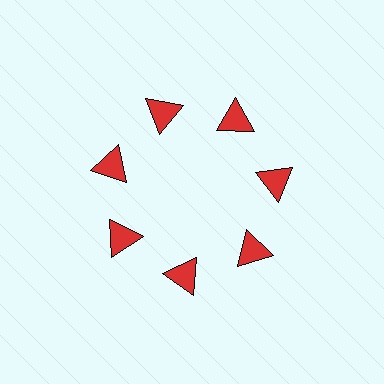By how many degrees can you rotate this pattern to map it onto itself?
The pattern maps onto itself every 51 degrees of rotation.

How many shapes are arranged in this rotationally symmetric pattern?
There are 7 shapes, arranged in 7 groups of 1.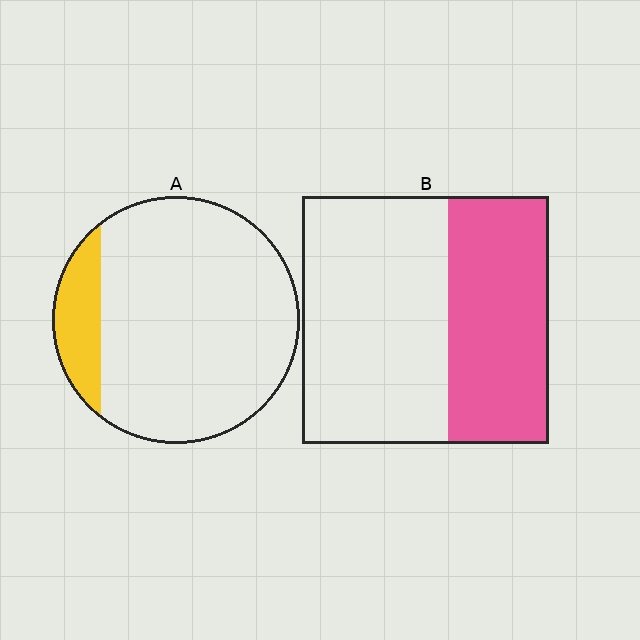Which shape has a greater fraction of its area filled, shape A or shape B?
Shape B.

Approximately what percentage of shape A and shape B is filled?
A is approximately 15% and B is approximately 40%.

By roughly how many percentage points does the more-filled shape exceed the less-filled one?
By roughly 25 percentage points (B over A).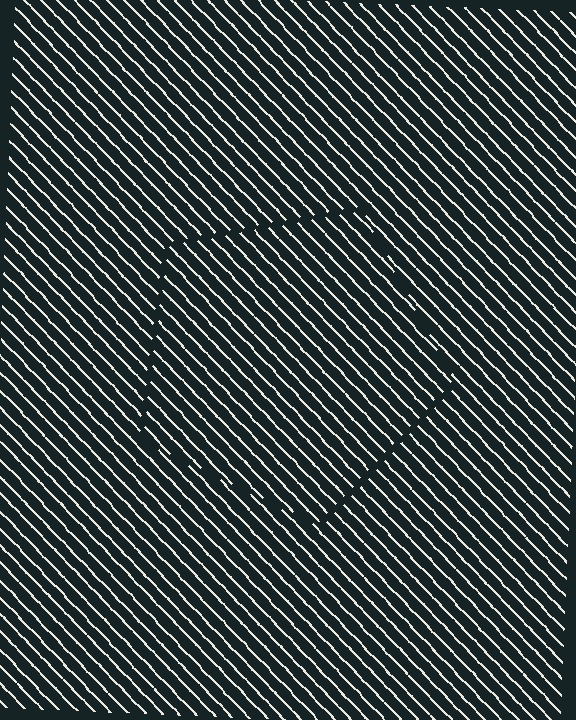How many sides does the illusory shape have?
5 sides — the line-ends trace a pentagon.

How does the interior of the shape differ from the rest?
The interior of the shape contains the same grating, shifted by half a period — the contour is defined by the phase discontinuity where line-ends from the inner and outer gratings abut.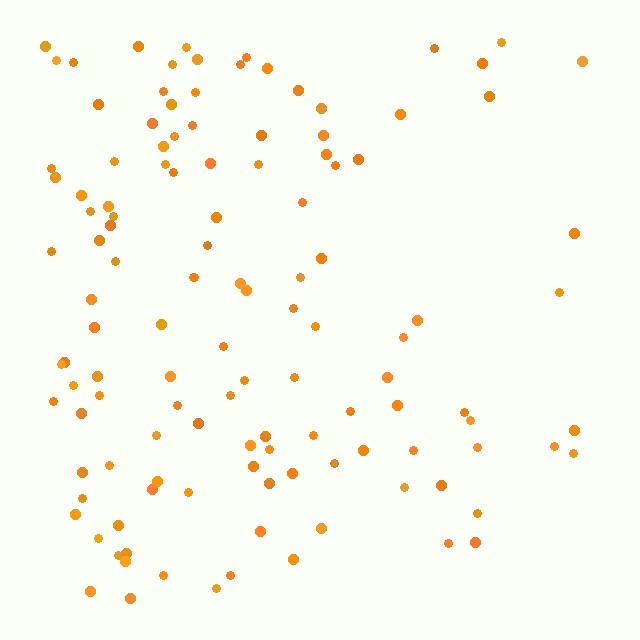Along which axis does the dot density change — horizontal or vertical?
Horizontal.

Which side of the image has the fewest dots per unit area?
The right.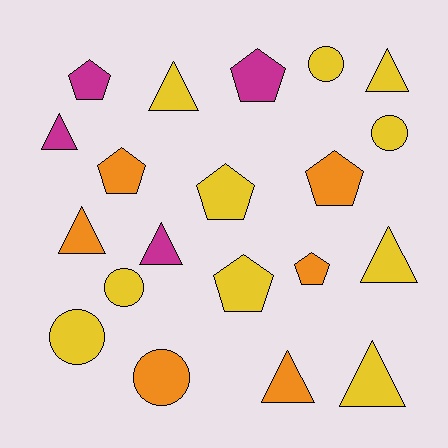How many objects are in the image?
There are 20 objects.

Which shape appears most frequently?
Triangle, with 8 objects.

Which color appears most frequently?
Yellow, with 10 objects.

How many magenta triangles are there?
There are 2 magenta triangles.